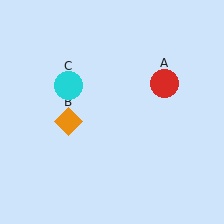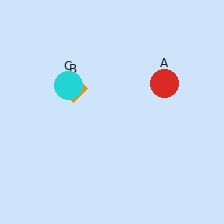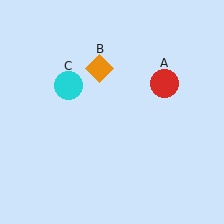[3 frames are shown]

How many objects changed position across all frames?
1 object changed position: orange diamond (object B).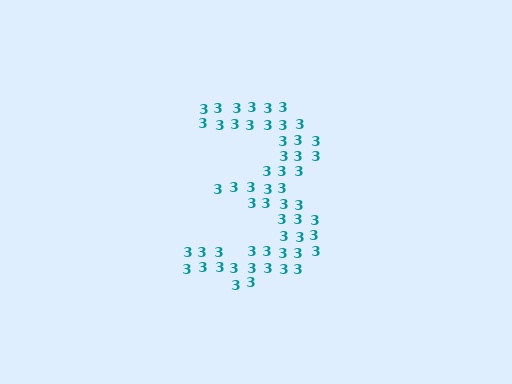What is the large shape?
The large shape is the digit 3.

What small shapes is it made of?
It is made of small digit 3's.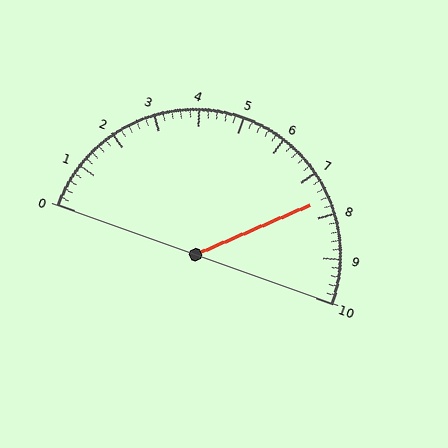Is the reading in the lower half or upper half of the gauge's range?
The reading is in the upper half of the range (0 to 10).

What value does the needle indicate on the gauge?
The needle indicates approximately 7.6.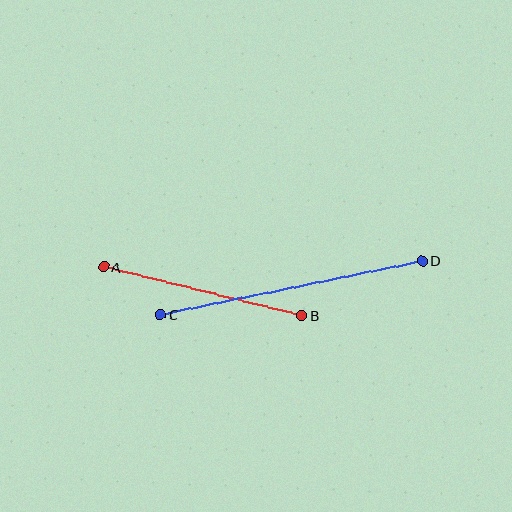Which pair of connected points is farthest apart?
Points C and D are farthest apart.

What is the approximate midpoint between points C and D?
The midpoint is at approximately (291, 288) pixels.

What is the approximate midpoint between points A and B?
The midpoint is at approximately (203, 291) pixels.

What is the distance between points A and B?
The distance is approximately 204 pixels.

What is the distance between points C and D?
The distance is approximately 267 pixels.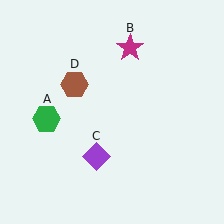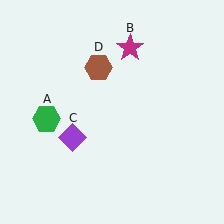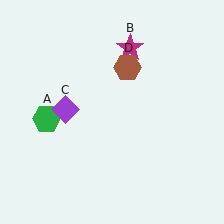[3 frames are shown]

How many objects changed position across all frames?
2 objects changed position: purple diamond (object C), brown hexagon (object D).